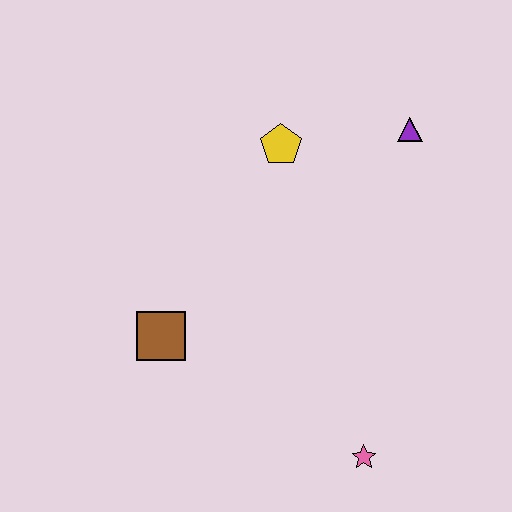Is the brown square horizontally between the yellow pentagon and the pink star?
No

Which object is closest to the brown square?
The yellow pentagon is closest to the brown square.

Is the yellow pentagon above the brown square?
Yes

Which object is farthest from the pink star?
The purple triangle is farthest from the pink star.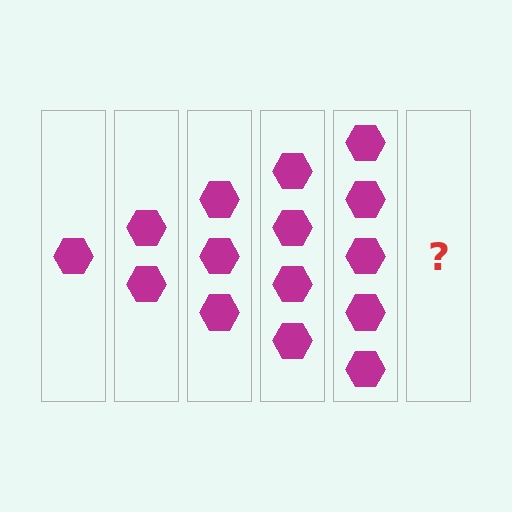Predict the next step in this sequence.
The next step is 6 hexagons.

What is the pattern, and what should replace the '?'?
The pattern is that each step adds one more hexagon. The '?' should be 6 hexagons.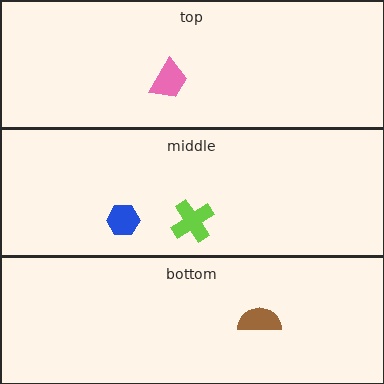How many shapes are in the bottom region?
1.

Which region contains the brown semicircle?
The bottom region.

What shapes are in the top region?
The pink trapezoid.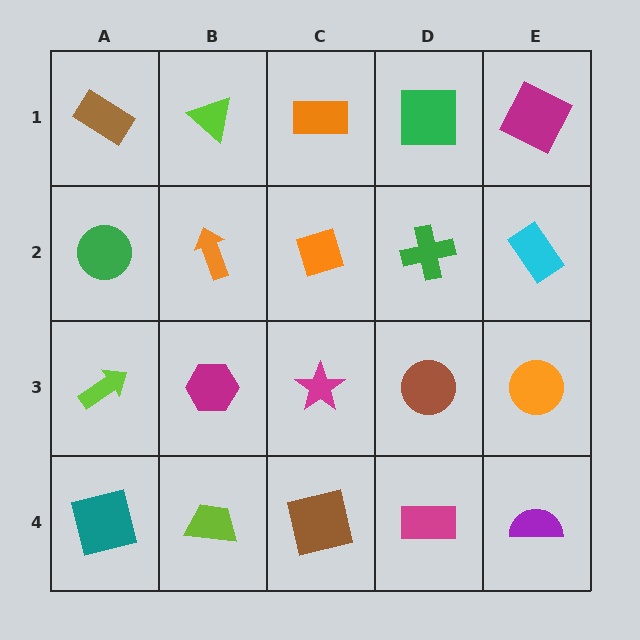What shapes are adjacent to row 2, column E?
A magenta square (row 1, column E), an orange circle (row 3, column E), a green cross (row 2, column D).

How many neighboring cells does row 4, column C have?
3.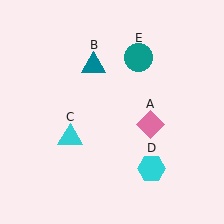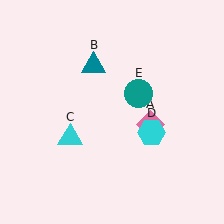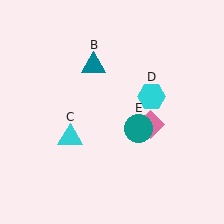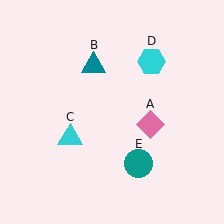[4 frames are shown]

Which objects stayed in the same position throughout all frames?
Pink diamond (object A) and teal triangle (object B) and cyan triangle (object C) remained stationary.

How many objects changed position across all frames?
2 objects changed position: cyan hexagon (object D), teal circle (object E).